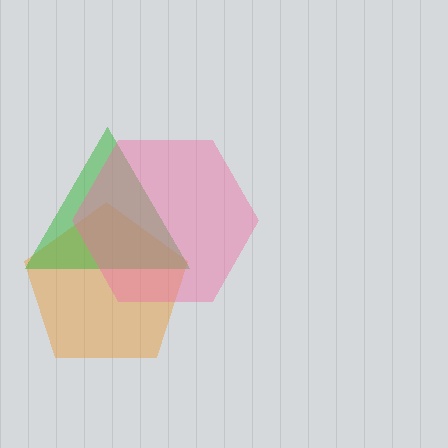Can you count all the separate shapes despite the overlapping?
Yes, there are 3 separate shapes.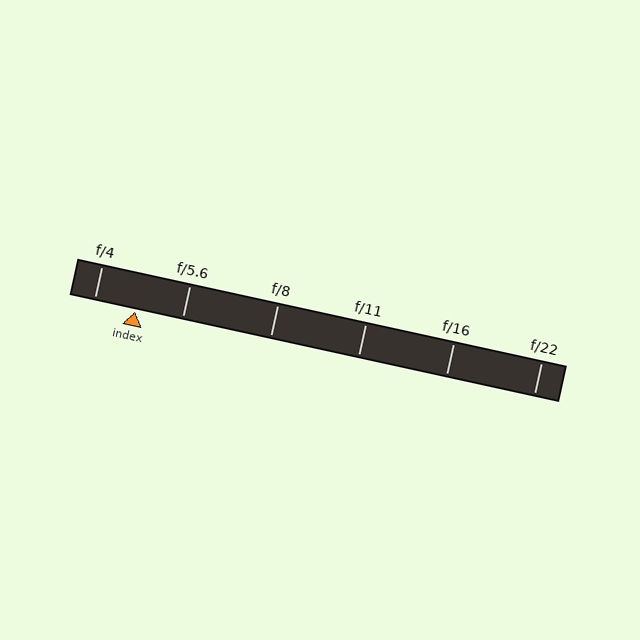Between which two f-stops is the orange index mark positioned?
The index mark is between f/4 and f/5.6.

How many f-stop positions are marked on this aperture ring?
There are 6 f-stop positions marked.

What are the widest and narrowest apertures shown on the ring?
The widest aperture shown is f/4 and the narrowest is f/22.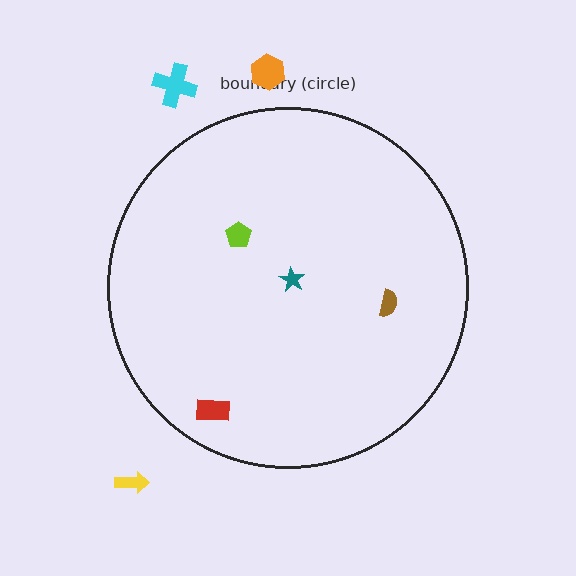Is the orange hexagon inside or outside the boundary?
Outside.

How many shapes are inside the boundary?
4 inside, 3 outside.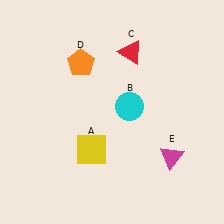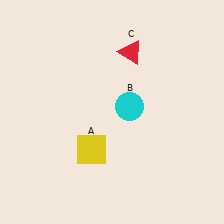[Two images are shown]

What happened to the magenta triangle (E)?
The magenta triangle (E) was removed in Image 2. It was in the bottom-right area of Image 1.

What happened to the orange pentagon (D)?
The orange pentagon (D) was removed in Image 2. It was in the top-left area of Image 1.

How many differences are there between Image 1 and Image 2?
There are 2 differences between the two images.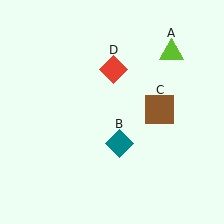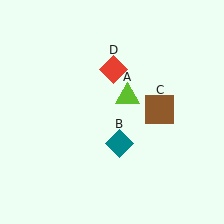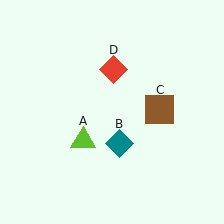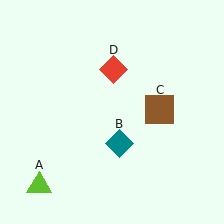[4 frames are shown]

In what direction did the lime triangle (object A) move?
The lime triangle (object A) moved down and to the left.